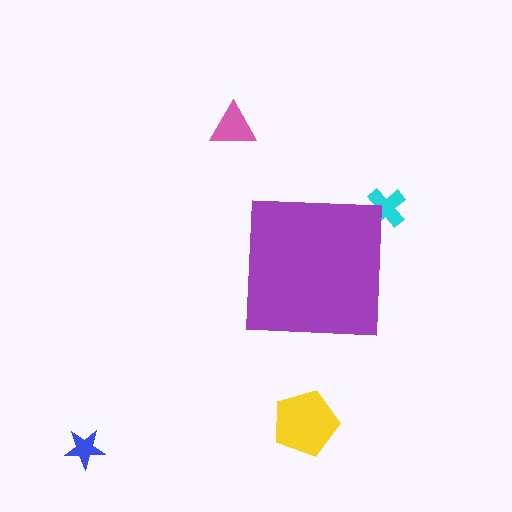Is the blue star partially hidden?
No, the blue star is fully visible.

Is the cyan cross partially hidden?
Yes, the cyan cross is partially hidden behind the purple square.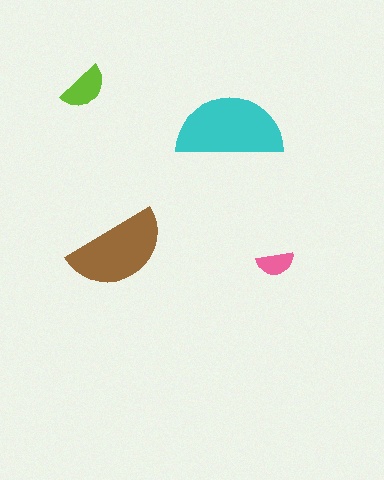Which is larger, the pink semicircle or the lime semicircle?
The lime one.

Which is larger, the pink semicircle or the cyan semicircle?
The cyan one.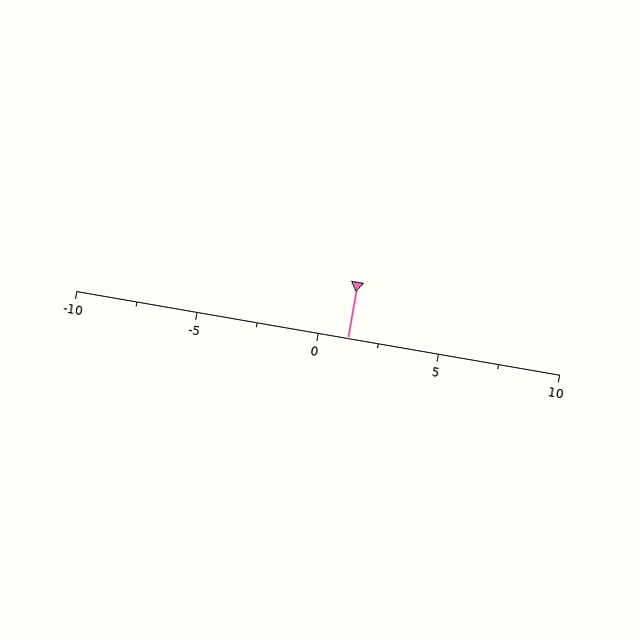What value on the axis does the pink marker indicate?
The marker indicates approximately 1.2.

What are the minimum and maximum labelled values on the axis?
The axis runs from -10 to 10.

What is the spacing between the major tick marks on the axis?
The major ticks are spaced 5 apart.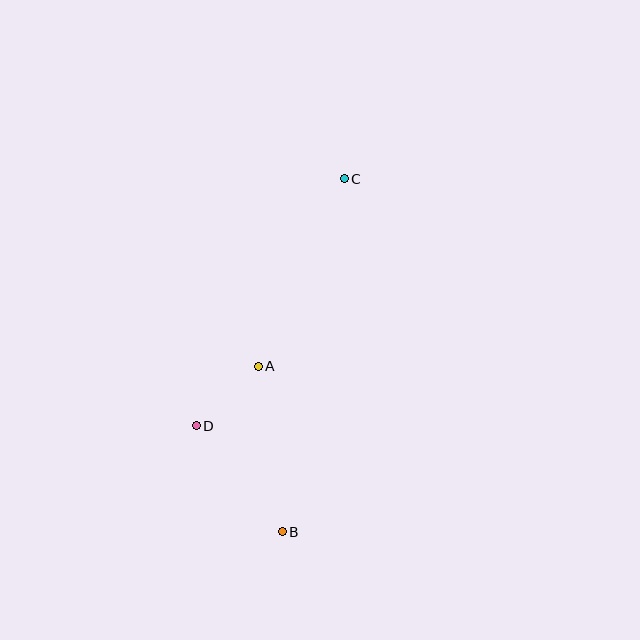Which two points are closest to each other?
Points A and D are closest to each other.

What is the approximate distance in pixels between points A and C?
The distance between A and C is approximately 206 pixels.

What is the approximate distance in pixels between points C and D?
The distance between C and D is approximately 288 pixels.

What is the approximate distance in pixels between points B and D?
The distance between B and D is approximately 136 pixels.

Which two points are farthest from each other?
Points B and C are farthest from each other.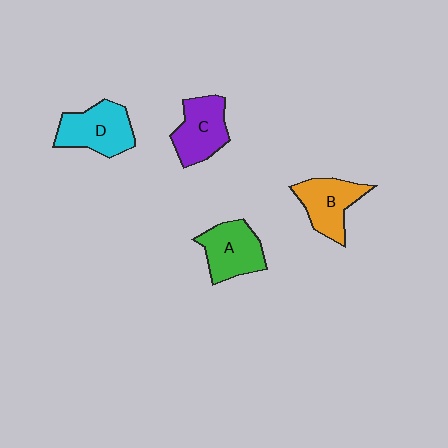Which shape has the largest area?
Shape D (cyan).